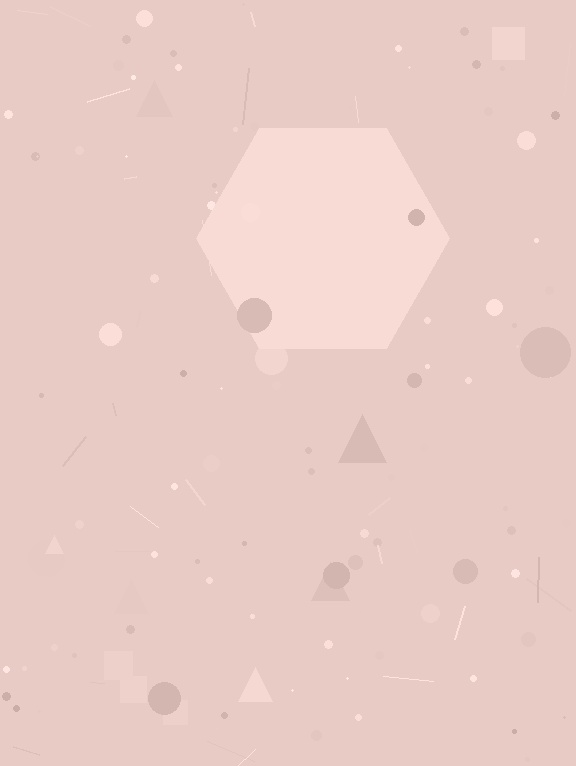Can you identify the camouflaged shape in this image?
The camouflaged shape is a hexagon.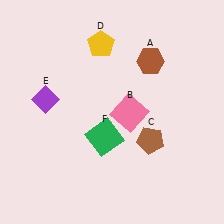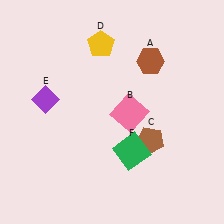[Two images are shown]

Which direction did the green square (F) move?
The green square (F) moved right.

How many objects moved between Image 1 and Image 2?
1 object moved between the two images.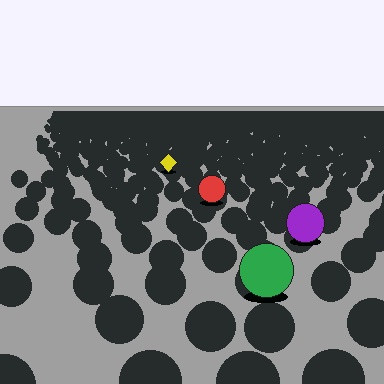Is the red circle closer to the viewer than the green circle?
No. The green circle is closer — you can tell from the texture gradient: the ground texture is coarser near it.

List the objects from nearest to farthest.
From nearest to farthest: the green circle, the purple circle, the red circle, the yellow diamond.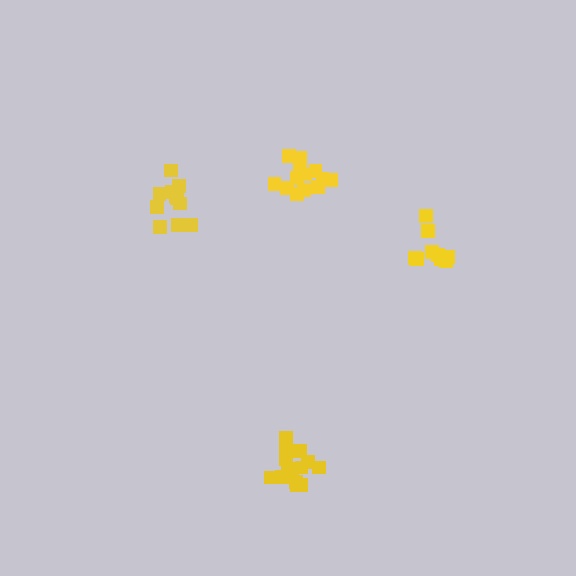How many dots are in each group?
Group 1: 13 dots, Group 2: 11 dots, Group 3: 14 dots, Group 4: 10 dots (48 total).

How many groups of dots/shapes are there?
There are 4 groups.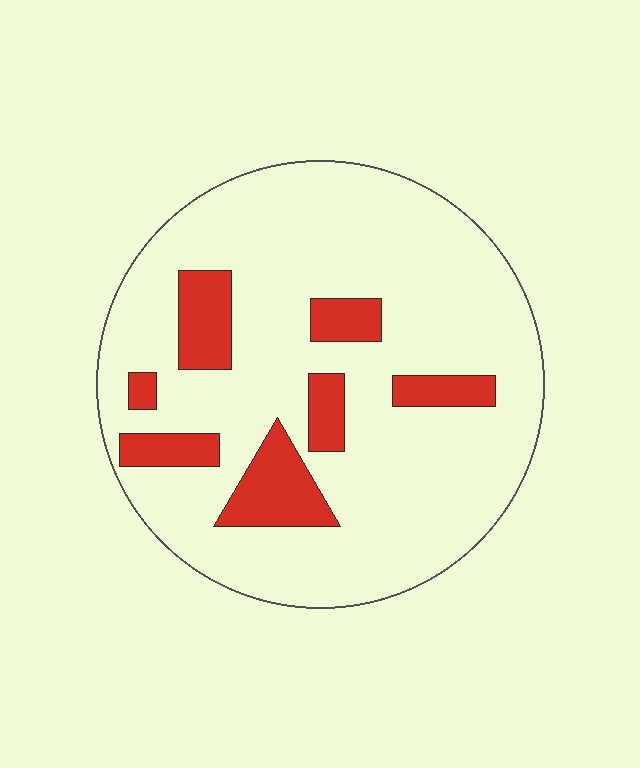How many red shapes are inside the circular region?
7.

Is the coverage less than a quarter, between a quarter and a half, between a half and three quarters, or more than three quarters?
Less than a quarter.